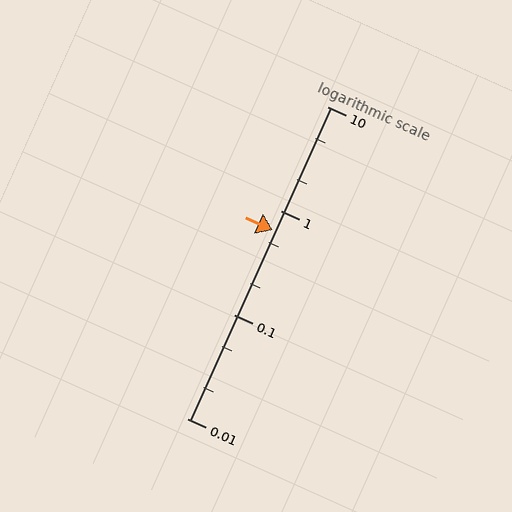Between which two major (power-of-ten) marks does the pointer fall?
The pointer is between 0.1 and 1.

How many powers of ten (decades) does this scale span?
The scale spans 3 decades, from 0.01 to 10.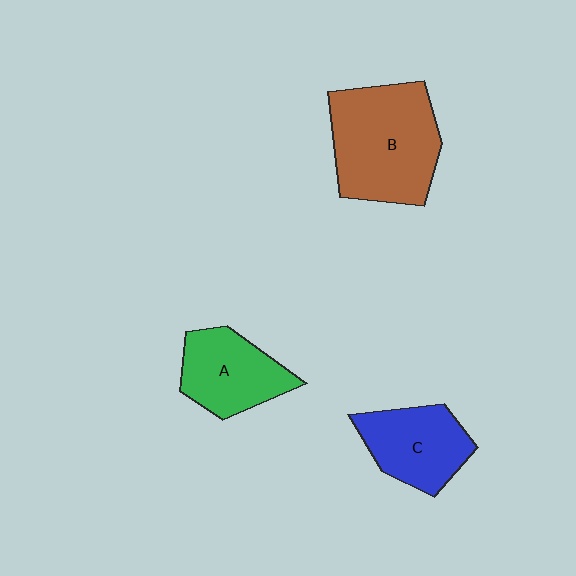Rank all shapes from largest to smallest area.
From largest to smallest: B (brown), C (blue), A (green).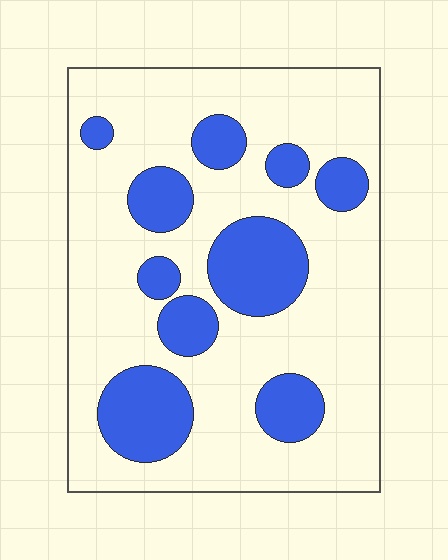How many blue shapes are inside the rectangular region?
10.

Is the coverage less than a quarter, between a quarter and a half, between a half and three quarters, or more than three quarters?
Between a quarter and a half.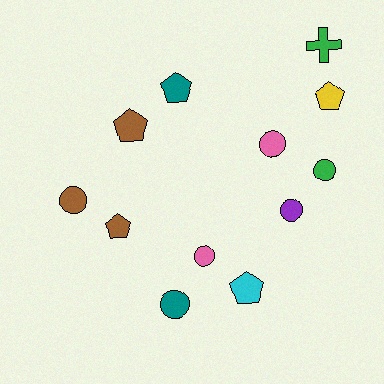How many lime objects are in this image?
There are no lime objects.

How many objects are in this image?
There are 12 objects.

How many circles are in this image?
There are 6 circles.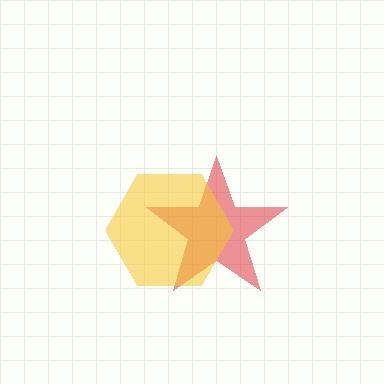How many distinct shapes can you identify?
There are 2 distinct shapes: a red star, a yellow hexagon.